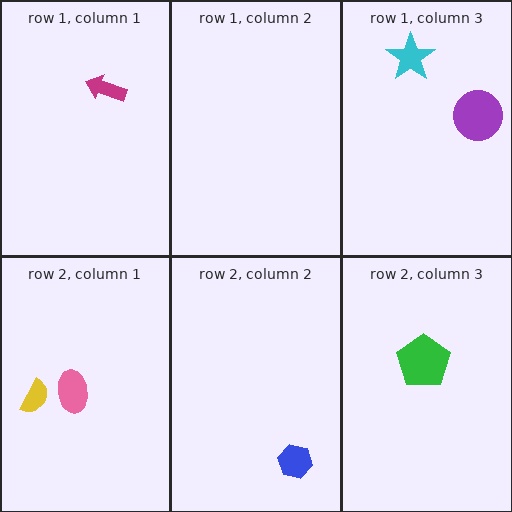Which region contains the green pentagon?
The row 2, column 3 region.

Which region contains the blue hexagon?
The row 2, column 2 region.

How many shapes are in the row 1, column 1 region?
1.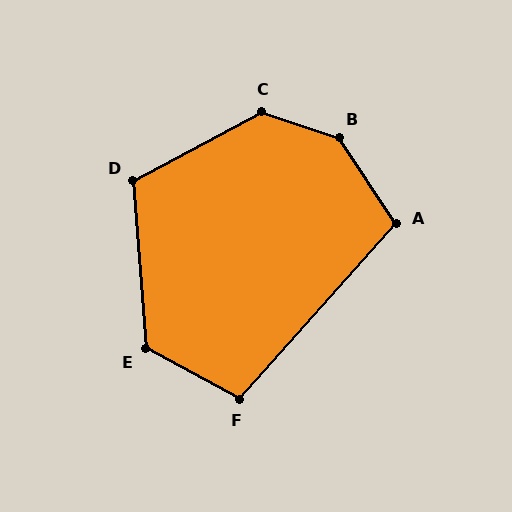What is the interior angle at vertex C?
Approximately 133 degrees (obtuse).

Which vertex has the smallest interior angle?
F, at approximately 103 degrees.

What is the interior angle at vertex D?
Approximately 114 degrees (obtuse).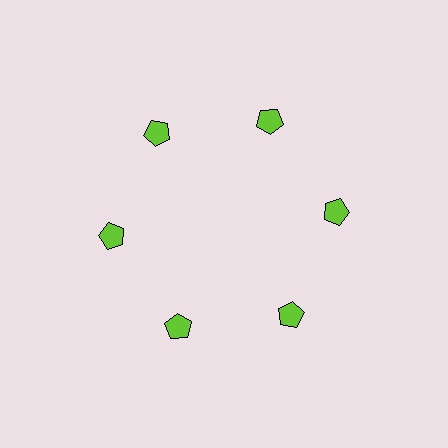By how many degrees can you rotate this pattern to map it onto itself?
The pattern maps onto itself every 60 degrees of rotation.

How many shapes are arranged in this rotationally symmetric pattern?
There are 6 shapes, arranged in 6 groups of 1.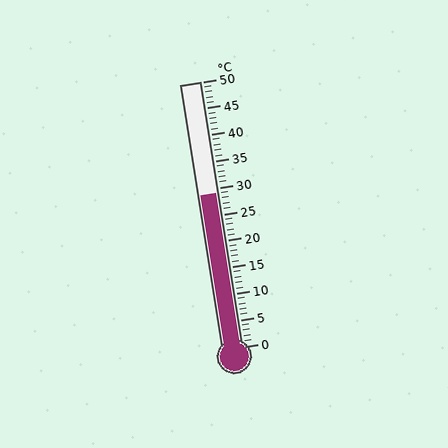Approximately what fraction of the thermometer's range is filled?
The thermometer is filled to approximately 60% of its range.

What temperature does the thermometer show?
The thermometer shows approximately 29°C.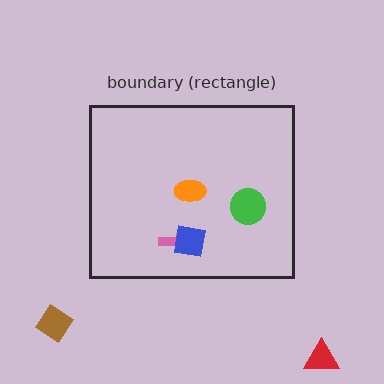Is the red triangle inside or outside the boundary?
Outside.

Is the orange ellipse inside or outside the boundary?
Inside.